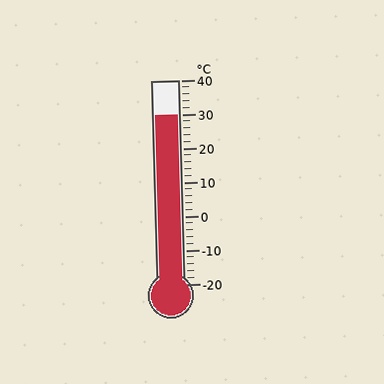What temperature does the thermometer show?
The thermometer shows approximately 30°C.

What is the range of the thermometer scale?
The thermometer scale ranges from -20°C to 40°C.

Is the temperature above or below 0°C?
The temperature is above 0°C.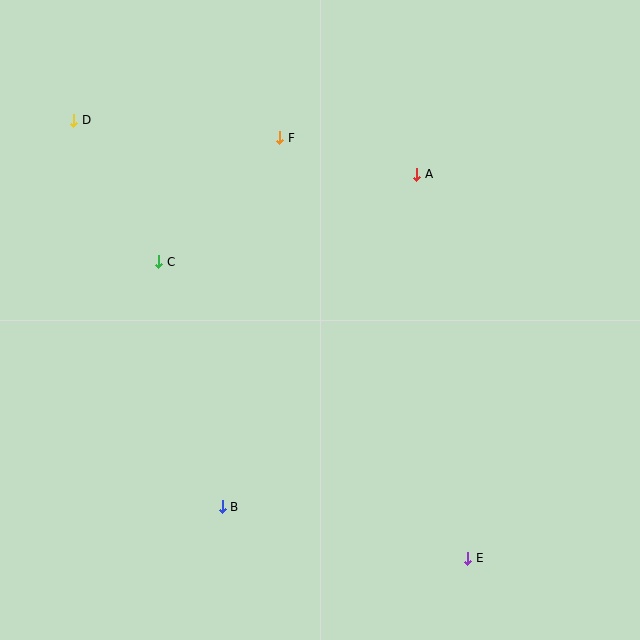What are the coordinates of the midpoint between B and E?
The midpoint between B and E is at (345, 532).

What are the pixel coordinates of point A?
Point A is at (417, 174).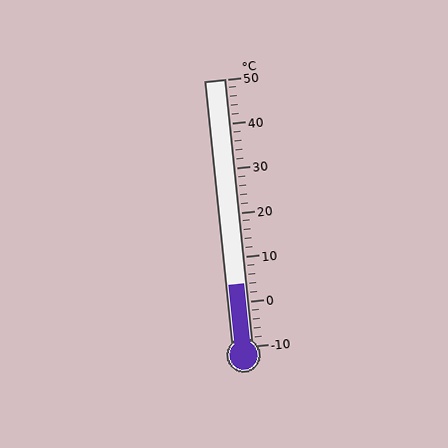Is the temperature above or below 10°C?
The temperature is below 10°C.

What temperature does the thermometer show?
The thermometer shows approximately 4°C.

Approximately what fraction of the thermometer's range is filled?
The thermometer is filled to approximately 25% of its range.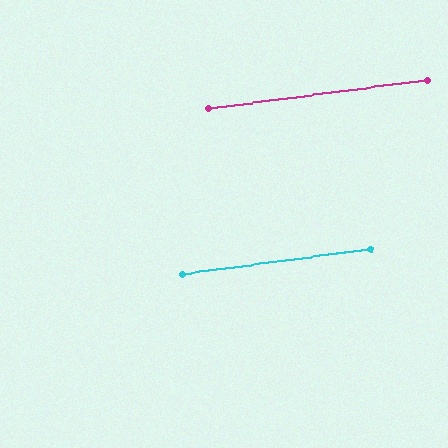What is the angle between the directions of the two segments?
Approximately 0 degrees.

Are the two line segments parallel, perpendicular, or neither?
Parallel — their directions differ by only 0.4°.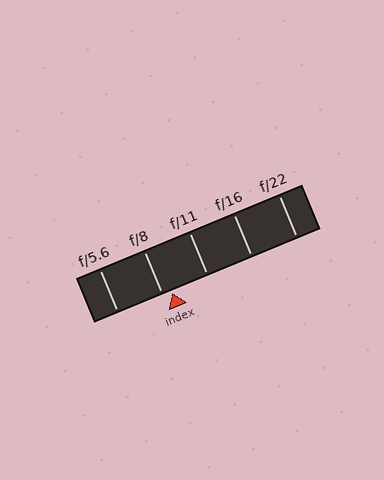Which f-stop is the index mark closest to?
The index mark is closest to f/8.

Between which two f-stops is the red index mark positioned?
The index mark is between f/8 and f/11.